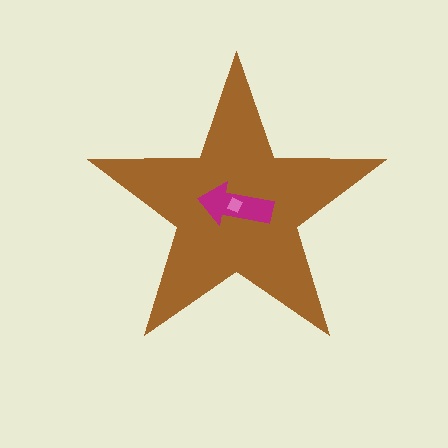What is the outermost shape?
The brown star.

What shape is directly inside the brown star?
The magenta arrow.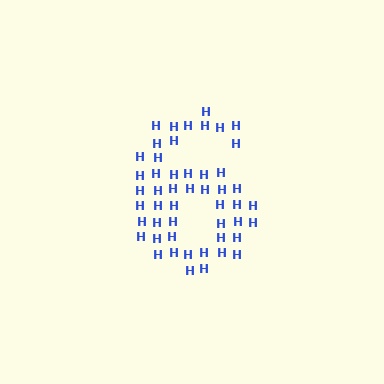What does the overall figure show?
The overall figure shows the digit 6.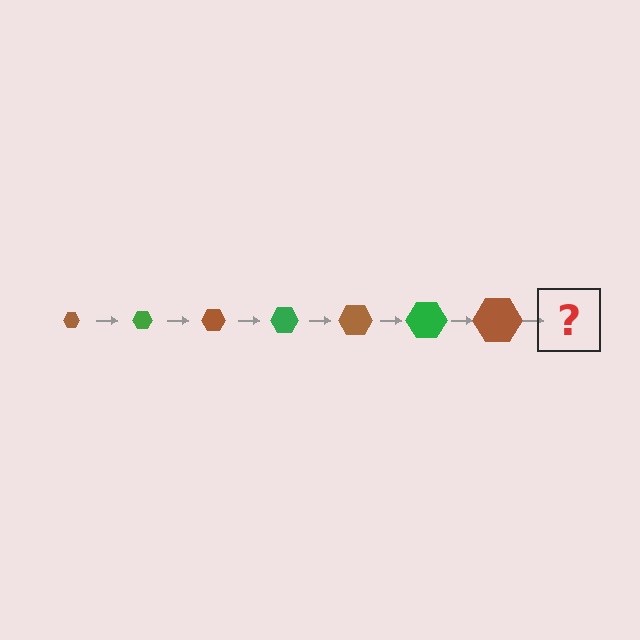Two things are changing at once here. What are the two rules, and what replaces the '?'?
The two rules are that the hexagon grows larger each step and the color cycles through brown and green. The '?' should be a green hexagon, larger than the previous one.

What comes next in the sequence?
The next element should be a green hexagon, larger than the previous one.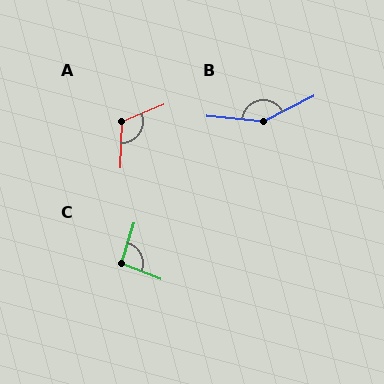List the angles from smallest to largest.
C (94°), A (114°), B (148°).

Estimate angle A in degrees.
Approximately 114 degrees.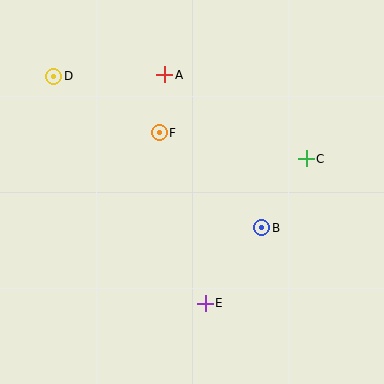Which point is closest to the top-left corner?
Point D is closest to the top-left corner.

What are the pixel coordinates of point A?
Point A is at (165, 75).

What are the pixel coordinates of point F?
Point F is at (159, 133).